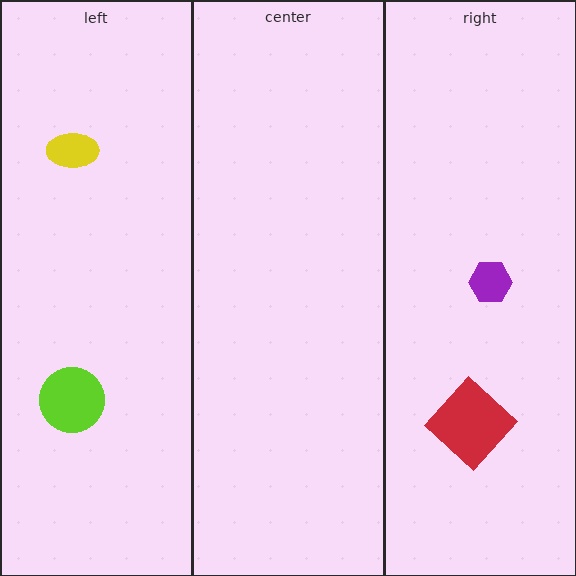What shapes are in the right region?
The purple hexagon, the red diamond.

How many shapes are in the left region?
2.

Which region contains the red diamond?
The right region.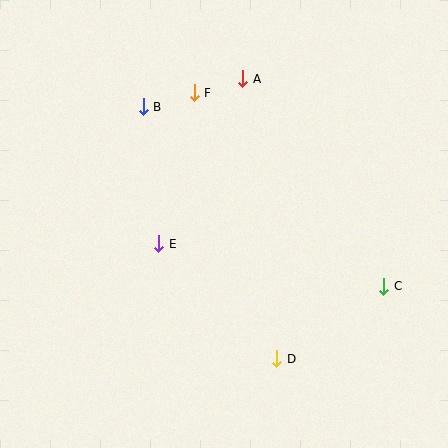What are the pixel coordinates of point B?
Point B is at (143, 107).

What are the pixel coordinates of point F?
Point F is at (194, 93).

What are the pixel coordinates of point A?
Point A is at (243, 79).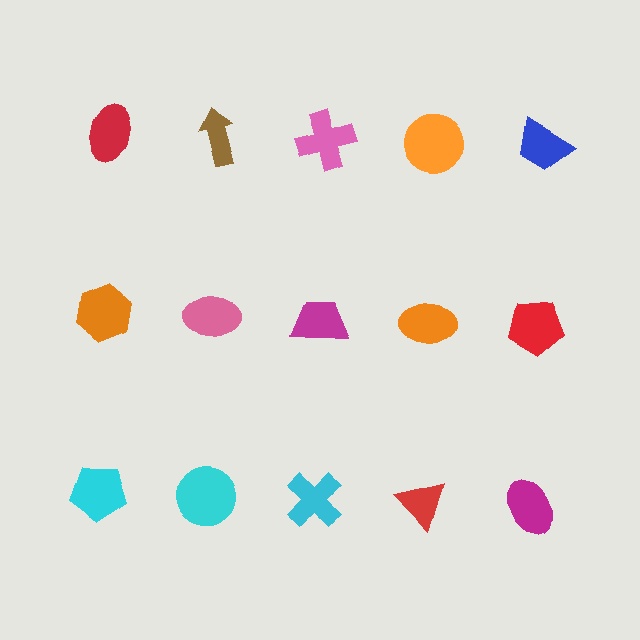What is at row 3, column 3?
A cyan cross.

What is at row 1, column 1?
A red ellipse.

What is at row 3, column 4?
A red triangle.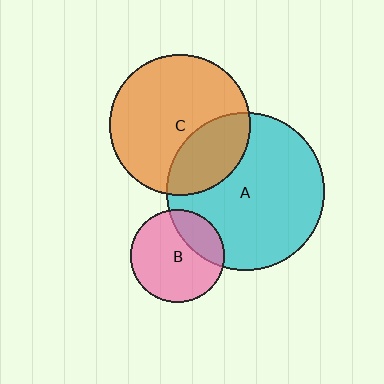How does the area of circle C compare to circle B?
Approximately 2.3 times.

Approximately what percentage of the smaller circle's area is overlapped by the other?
Approximately 25%.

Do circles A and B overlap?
Yes.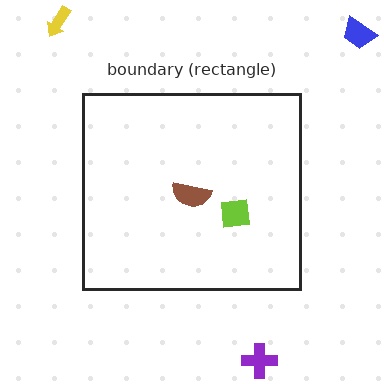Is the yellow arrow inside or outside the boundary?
Outside.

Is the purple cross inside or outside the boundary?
Outside.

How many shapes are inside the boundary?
2 inside, 3 outside.